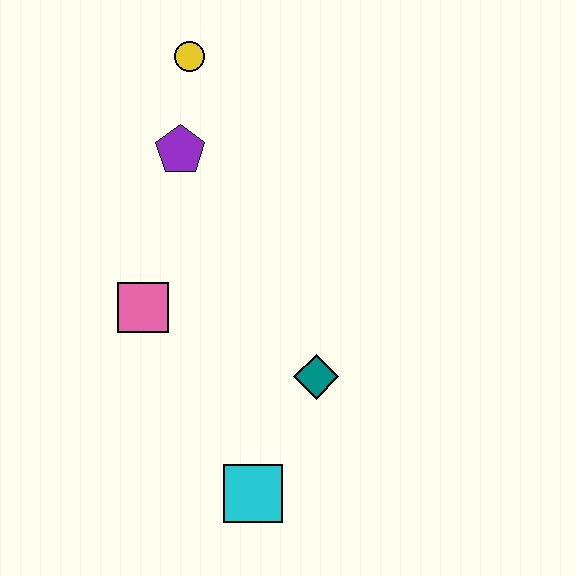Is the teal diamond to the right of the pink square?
Yes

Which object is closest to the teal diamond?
The cyan square is closest to the teal diamond.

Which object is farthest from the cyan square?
The yellow circle is farthest from the cyan square.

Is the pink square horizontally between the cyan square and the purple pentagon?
No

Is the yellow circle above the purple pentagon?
Yes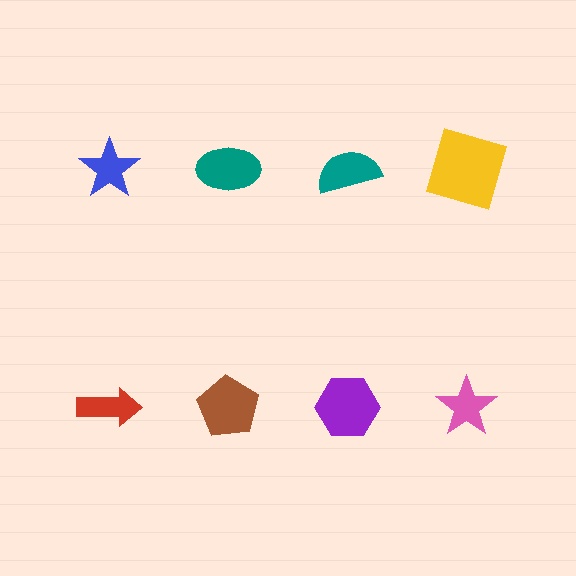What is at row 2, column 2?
A brown pentagon.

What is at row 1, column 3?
A teal semicircle.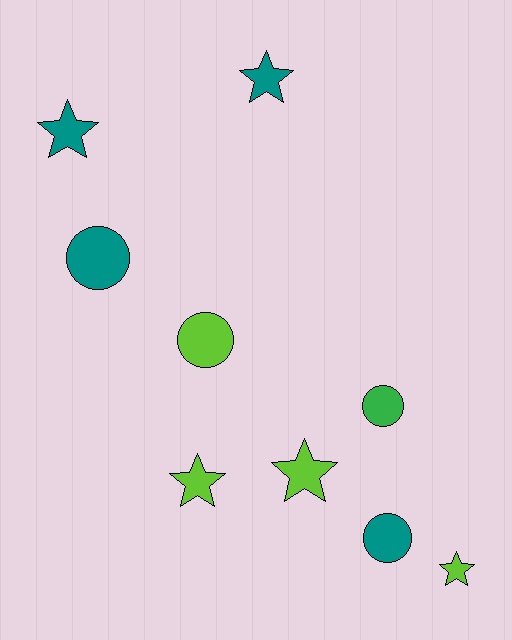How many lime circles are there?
There is 1 lime circle.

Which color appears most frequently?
Teal, with 4 objects.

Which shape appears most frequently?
Star, with 5 objects.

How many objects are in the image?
There are 9 objects.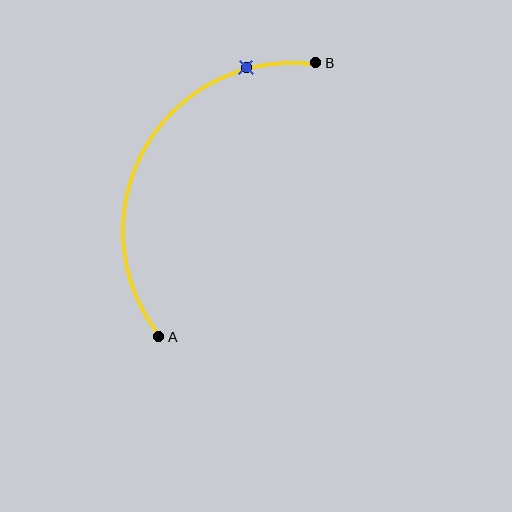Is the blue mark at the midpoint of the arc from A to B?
No. The blue mark lies on the arc but is closer to endpoint B. The arc midpoint would be at the point on the curve equidistant along the arc from both A and B.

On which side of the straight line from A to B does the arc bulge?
The arc bulges to the left of the straight line connecting A and B.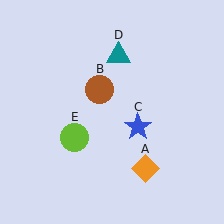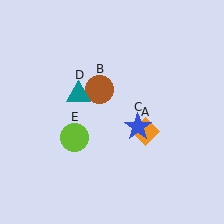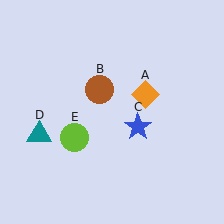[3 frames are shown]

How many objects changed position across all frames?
2 objects changed position: orange diamond (object A), teal triangle (object D).